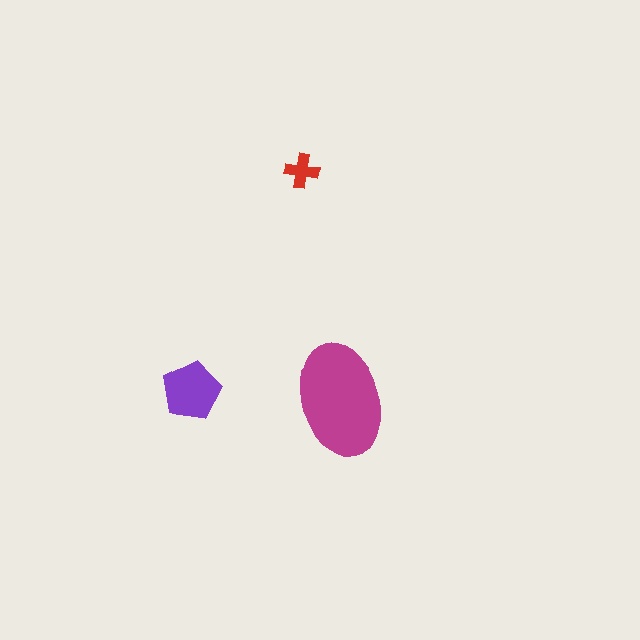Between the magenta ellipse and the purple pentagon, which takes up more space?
The magenta ellipse.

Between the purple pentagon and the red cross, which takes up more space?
The purple pentagon.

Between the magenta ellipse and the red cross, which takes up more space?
The magenta ellipse.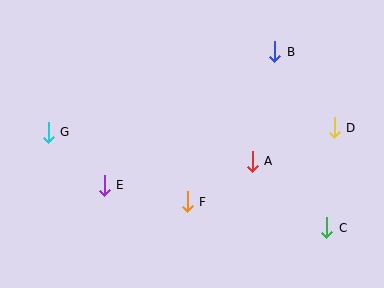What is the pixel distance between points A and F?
The distance between A and F is 77 pixels.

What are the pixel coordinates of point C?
Point C is at (327, 228).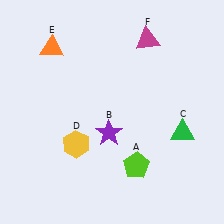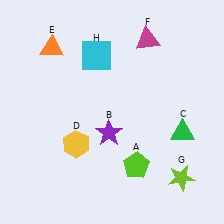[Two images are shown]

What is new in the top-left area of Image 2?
A cyan square (H) was added in the top-left area of Image 2.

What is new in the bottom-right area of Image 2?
A lime star (G) was added in the bottom-right area of Image 2.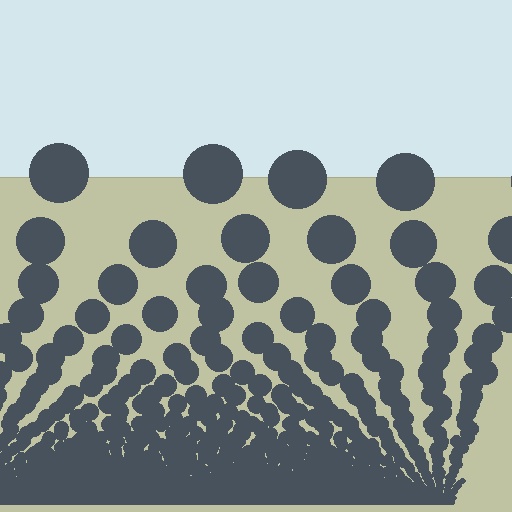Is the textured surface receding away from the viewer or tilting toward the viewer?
The surface appears to tilt toward the viewer. Texture elements get larger and sparser toward the top.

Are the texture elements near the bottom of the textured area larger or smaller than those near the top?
Smaller. The gradient is inverted — elements near the bottom are smaller and denser.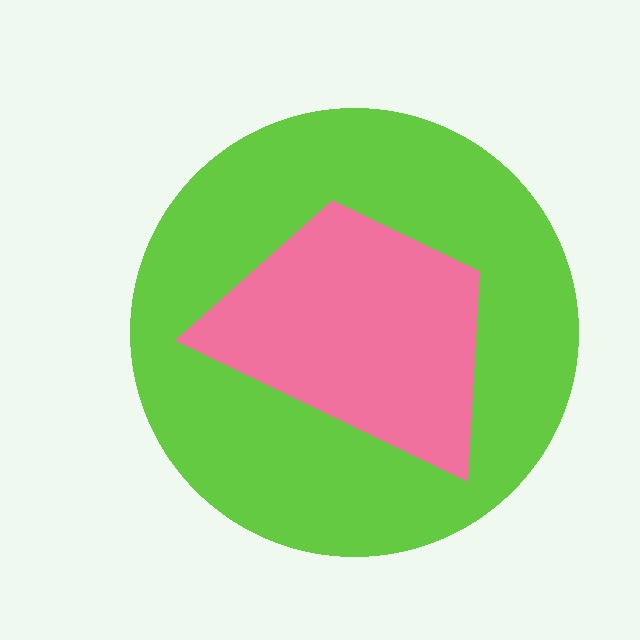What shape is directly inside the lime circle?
The pink trapezoid.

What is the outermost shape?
The lime circle.